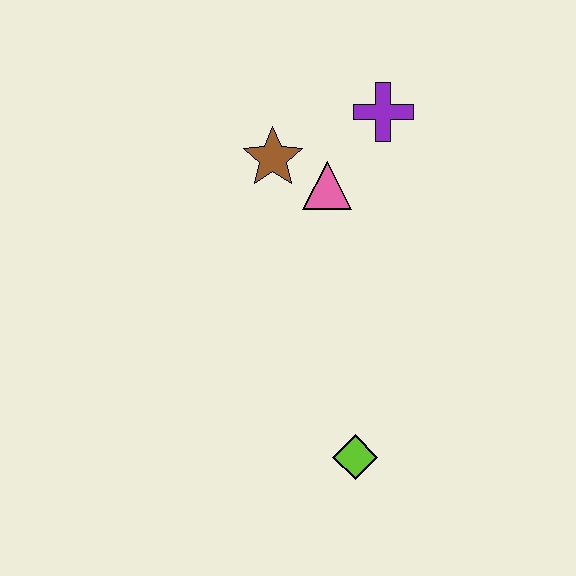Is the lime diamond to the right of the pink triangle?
Yes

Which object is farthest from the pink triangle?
The lime diamond is farthest from the pink triangle.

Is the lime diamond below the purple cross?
Yes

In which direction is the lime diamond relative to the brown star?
The lime diamond is below the brown star.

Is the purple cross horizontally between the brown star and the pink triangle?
No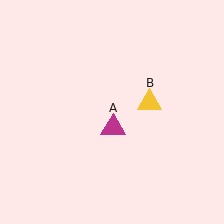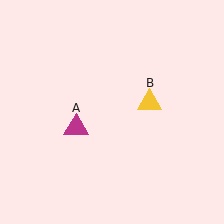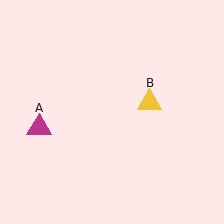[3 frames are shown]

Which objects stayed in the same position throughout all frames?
Yellow triangle (object B) remained stationary.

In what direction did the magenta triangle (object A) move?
The magenta triangle (object A) moved left.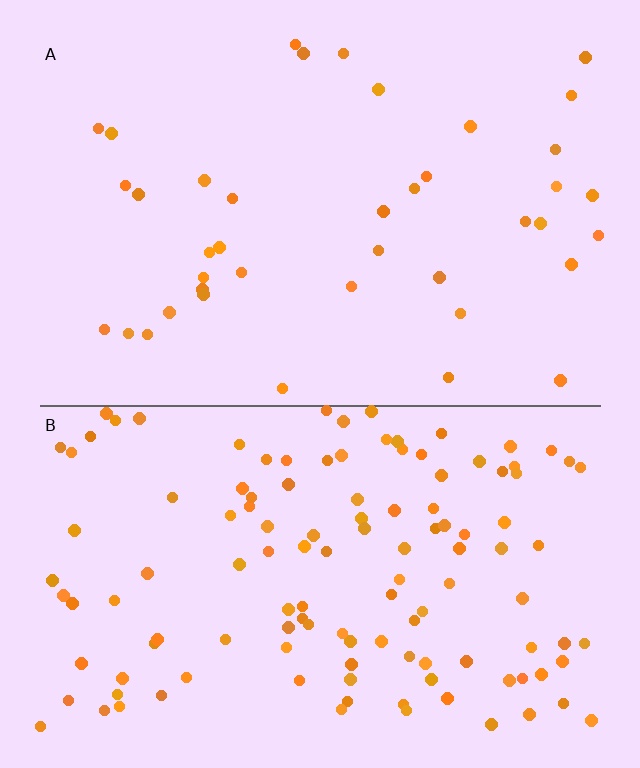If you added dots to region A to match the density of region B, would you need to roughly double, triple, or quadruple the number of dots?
Approximately triple.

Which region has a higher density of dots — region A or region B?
B (the bottom).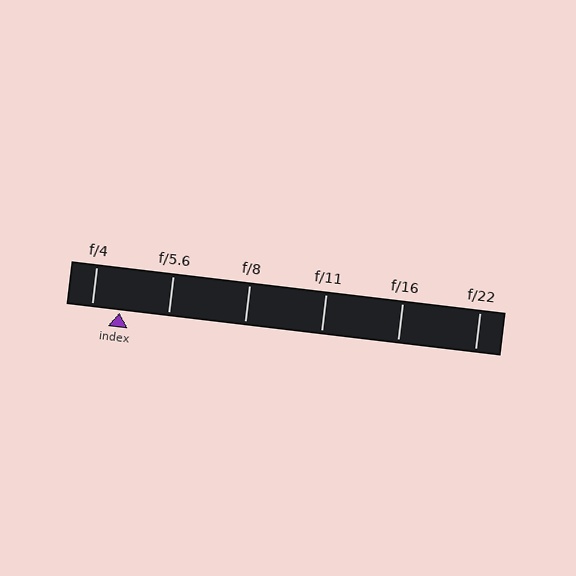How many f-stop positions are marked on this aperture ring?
There are 6 f-stop positions marked.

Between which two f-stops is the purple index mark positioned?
The index mark is between f/4 and f/5.6.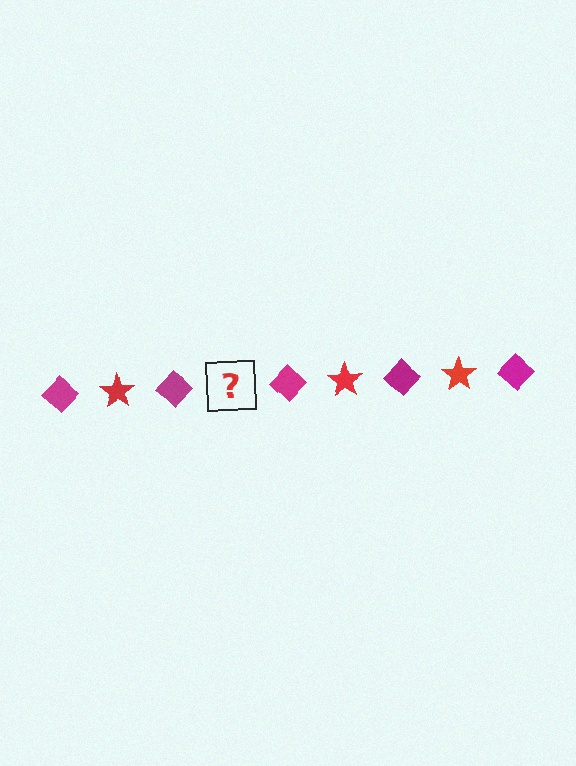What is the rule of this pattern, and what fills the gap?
The rule is that the pattern alternates between magenta diamond and red star. The gap should be filled with a red star.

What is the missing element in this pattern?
The missing element is a red star.